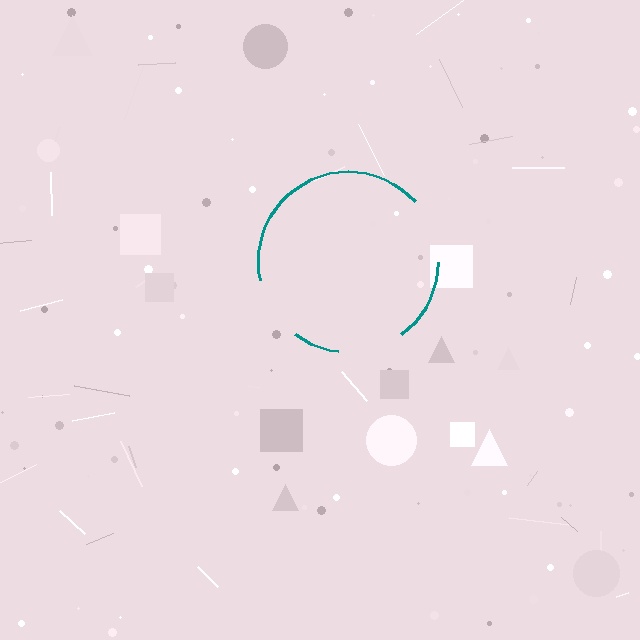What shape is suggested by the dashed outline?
The dashed outline suggests a circle.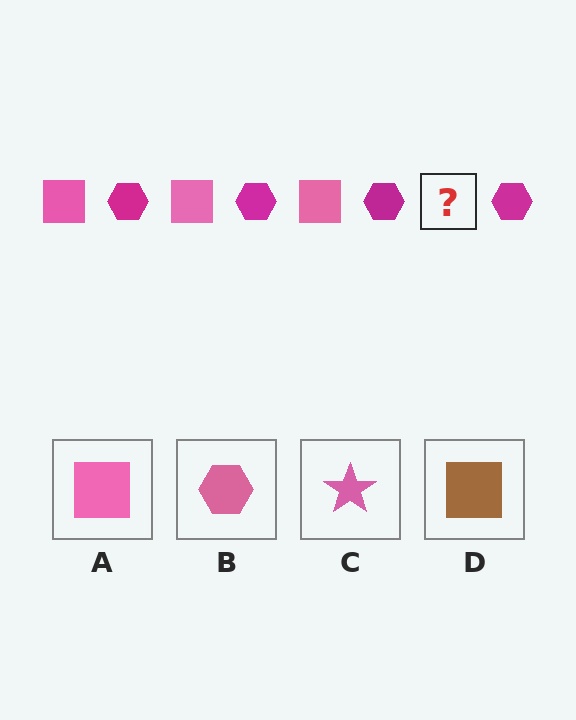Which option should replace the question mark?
Option A.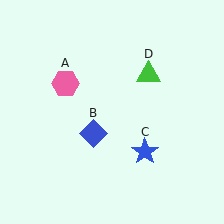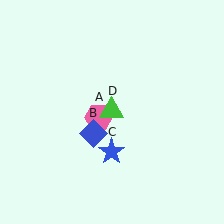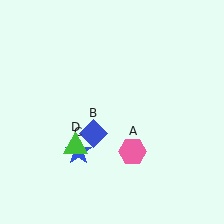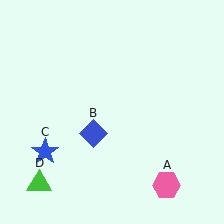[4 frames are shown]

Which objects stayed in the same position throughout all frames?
Blue diamond (object B) remained stationary.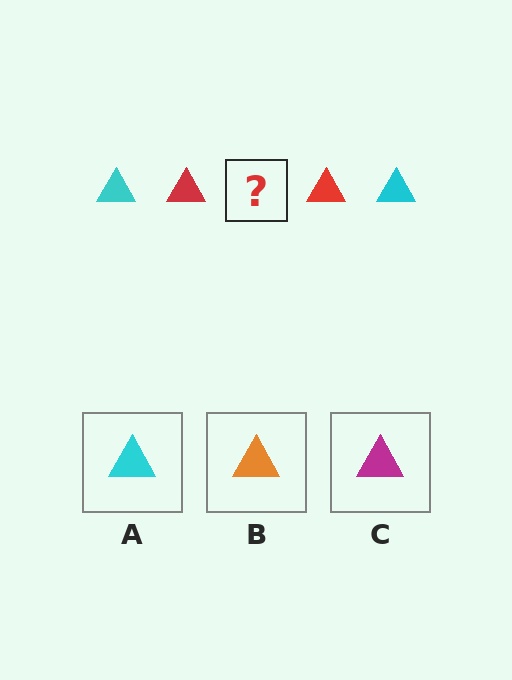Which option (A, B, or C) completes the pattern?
A.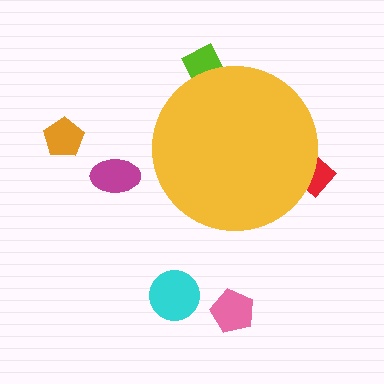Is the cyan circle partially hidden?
No, the cyan circle is fully visible.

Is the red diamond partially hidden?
Yes, the red diamond is partially hidden behind the yellow circle.